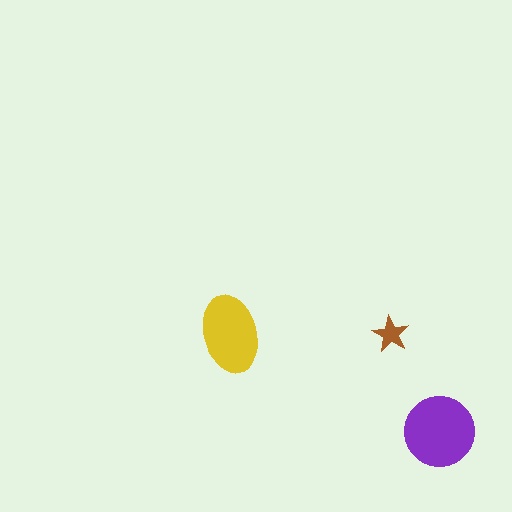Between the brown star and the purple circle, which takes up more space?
The purple circle.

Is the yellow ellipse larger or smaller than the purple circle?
Smaller.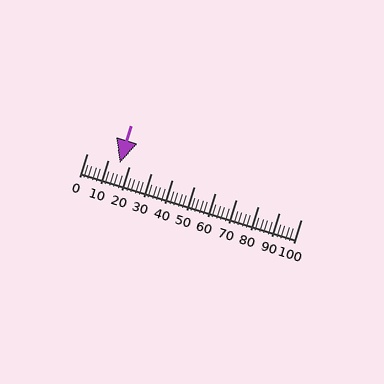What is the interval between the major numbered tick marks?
The major tick marks are spaced 10 units apart.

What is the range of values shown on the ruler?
The ruler shows values from 0 to 100.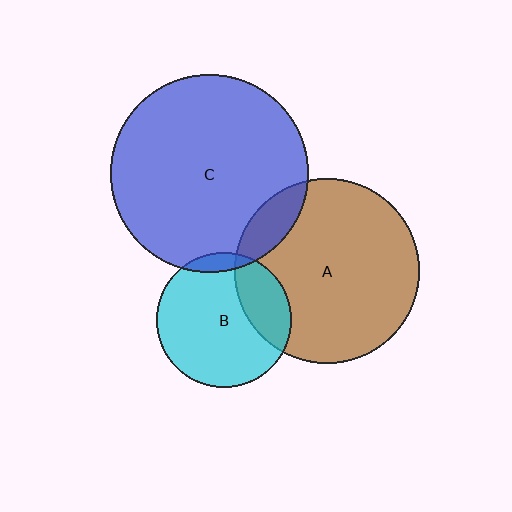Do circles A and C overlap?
Yes.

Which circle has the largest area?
Circle C (blue).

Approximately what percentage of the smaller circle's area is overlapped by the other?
Approximately 10%.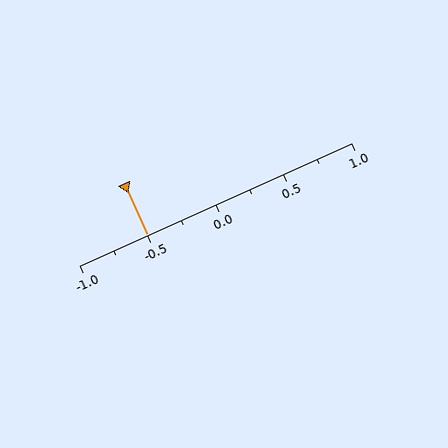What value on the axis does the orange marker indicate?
The marker indicates approximately -0.5.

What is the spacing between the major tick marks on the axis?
The major ticks are spaced 0.5 apart.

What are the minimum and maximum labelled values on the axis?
The axis runs from -1.0 to 1.0.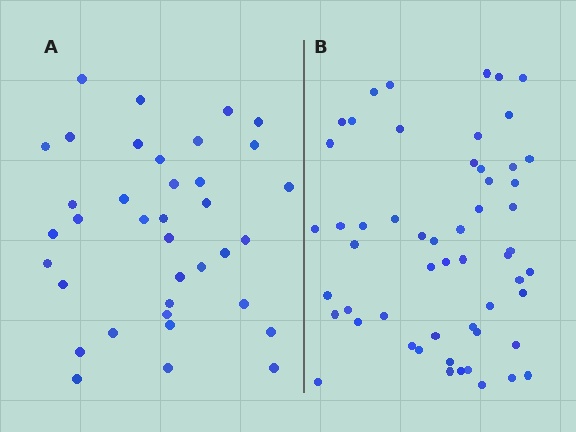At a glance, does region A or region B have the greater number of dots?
Region B (the right region) has more dots.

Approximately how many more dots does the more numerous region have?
Region B has approximately 20 more dots than region A.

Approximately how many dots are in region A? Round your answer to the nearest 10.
About 40 dots. (The exact count is 37, which rounds to 40.)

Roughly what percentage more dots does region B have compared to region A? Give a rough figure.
About 50% more.